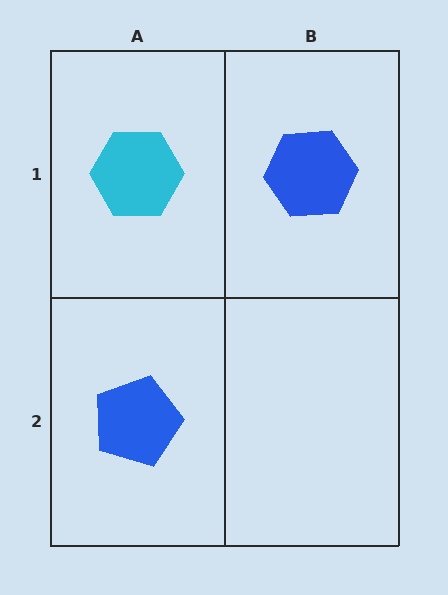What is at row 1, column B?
A blue hexagon.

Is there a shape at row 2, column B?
No, that cell is empty.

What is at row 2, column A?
A blue pentagon.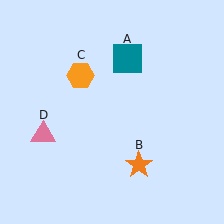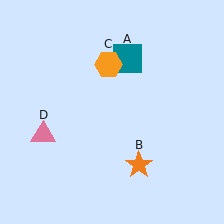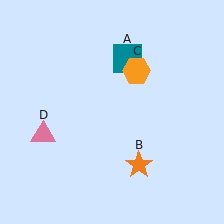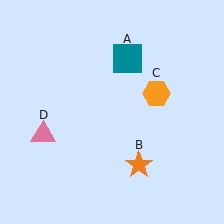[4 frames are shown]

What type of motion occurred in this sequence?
The orange hexagon (object C) rotated clockwise around the center of the scene.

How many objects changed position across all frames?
1 object changed position: orange hexagon (object C).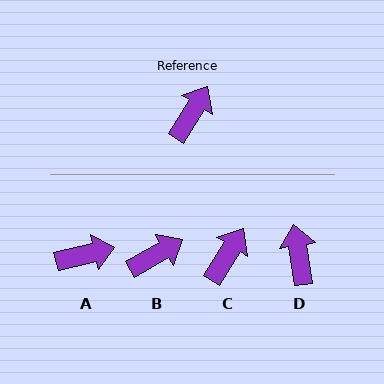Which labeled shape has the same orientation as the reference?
C.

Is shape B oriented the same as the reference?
No, it is off by about 28 degrees.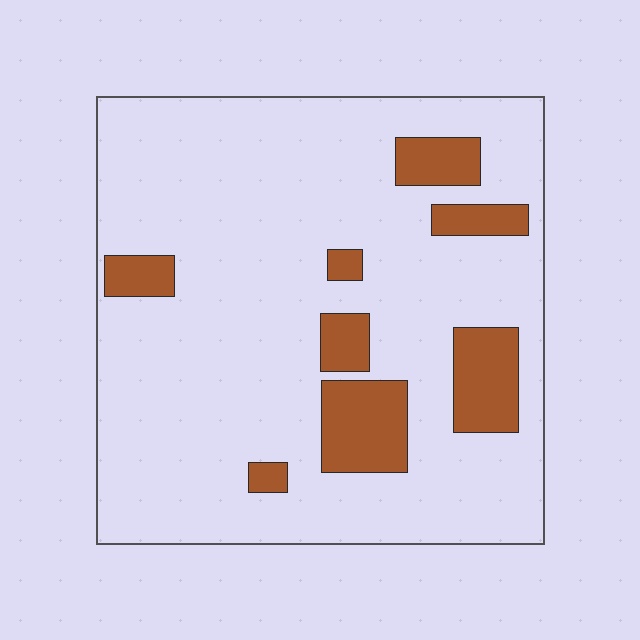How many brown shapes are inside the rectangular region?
8.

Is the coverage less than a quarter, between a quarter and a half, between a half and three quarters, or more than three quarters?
Less than a quarter.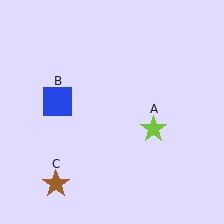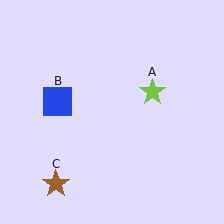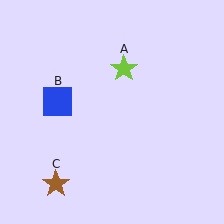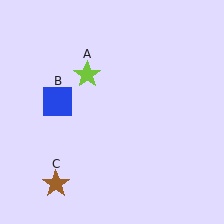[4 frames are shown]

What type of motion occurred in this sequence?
The lime star (object A) rotated counterclockwise around the center of the scene.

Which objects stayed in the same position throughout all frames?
Blue square (object B) and brown star (object C) remained stationary.